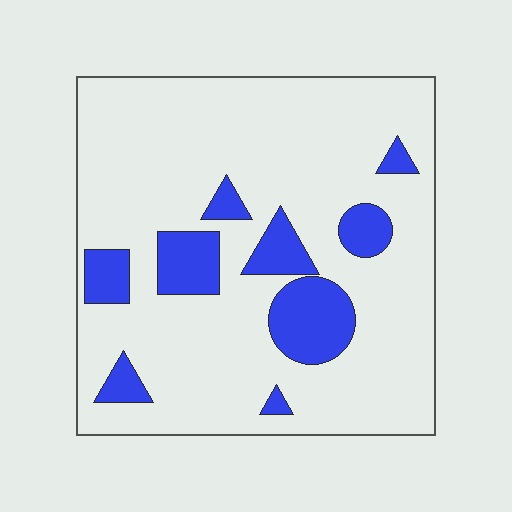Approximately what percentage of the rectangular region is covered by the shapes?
Approximately 15%.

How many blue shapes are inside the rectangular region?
9.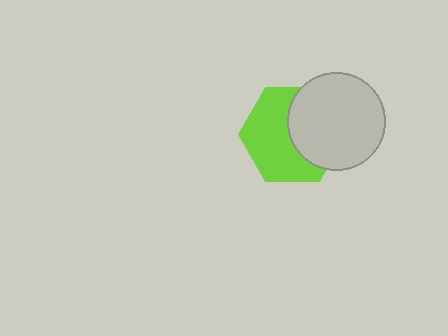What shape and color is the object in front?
The object in front is a light gray circle.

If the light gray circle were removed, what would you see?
You would see the complete lime hexagon.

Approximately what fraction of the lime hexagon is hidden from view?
Roughly 43% of the lime hexagon is hidden behind the light gray circle.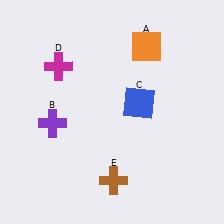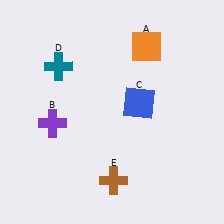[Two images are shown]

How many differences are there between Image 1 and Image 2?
There is 1 difference between the two images.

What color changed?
The cross (D) changed from magenta in Image 1 to teal in Image 2.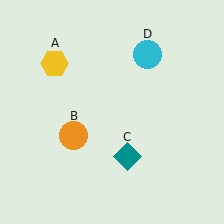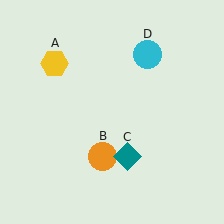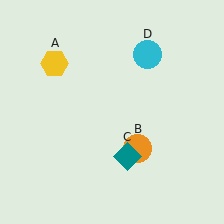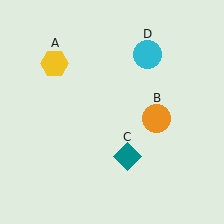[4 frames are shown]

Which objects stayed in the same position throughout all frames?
Yellow hexagon (object A) and teal diamond (object C) and cyan circle (object D) remained stationary.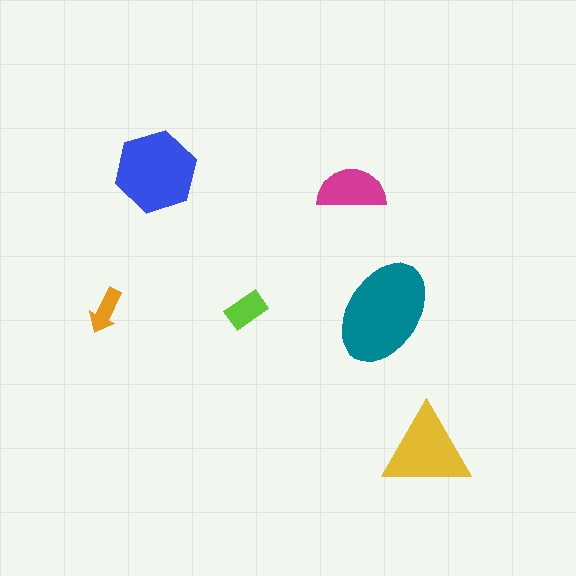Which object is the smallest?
The orange arrow.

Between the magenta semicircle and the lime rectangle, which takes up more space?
The magenta semicircle.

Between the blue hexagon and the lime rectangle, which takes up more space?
The blue hexagon.